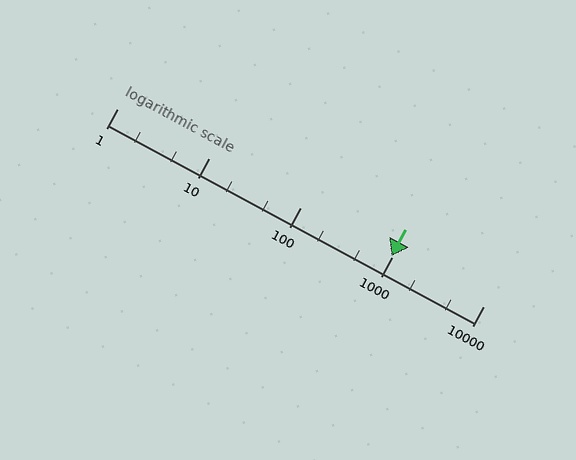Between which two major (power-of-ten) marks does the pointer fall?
The pointer is between 100 and 1000.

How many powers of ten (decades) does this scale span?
The scale spans 4 decades, from 1 to 10000.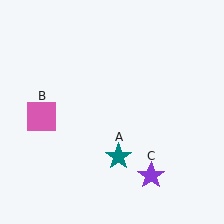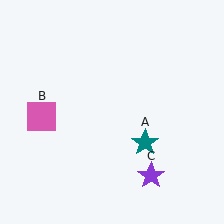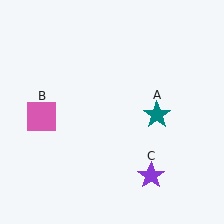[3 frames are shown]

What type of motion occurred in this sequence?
The teal star (object A) rotated counterclockwise around the center of the scene.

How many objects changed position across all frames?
1 object changed position: teal star (object A).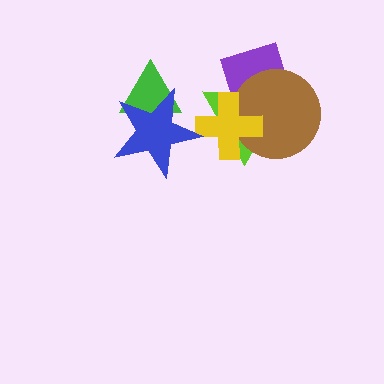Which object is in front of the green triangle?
The blue star is in front of the green triangle.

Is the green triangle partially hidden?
Yes, it is partially covered by another shape.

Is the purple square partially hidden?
Yes, it is partially covered by another shape.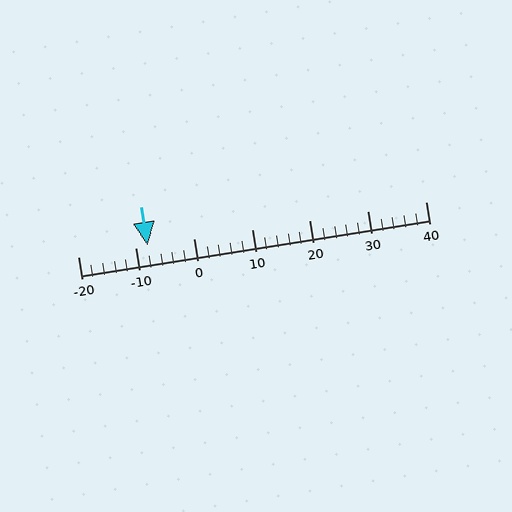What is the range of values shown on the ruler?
The ruler shows values from -20 to 40.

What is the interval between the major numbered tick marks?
The major tick marks are spaced 10 units apart.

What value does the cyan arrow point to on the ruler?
The cyan arrow points to approximately -8.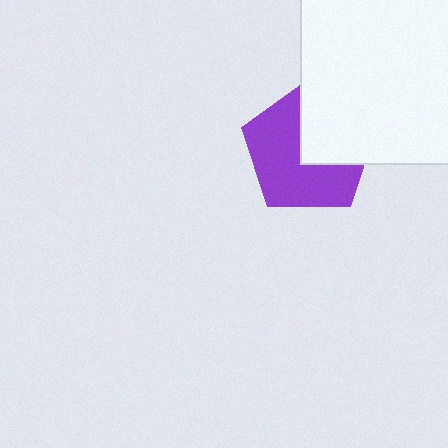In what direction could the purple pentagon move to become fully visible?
The purple pentagon could move toward the lower-left. That would shift it out from behind the white square entirely.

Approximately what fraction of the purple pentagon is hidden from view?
Roughly 40% of the purple pentagon is hidden behind the white square.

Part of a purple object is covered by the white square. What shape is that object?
It is a pentagon.